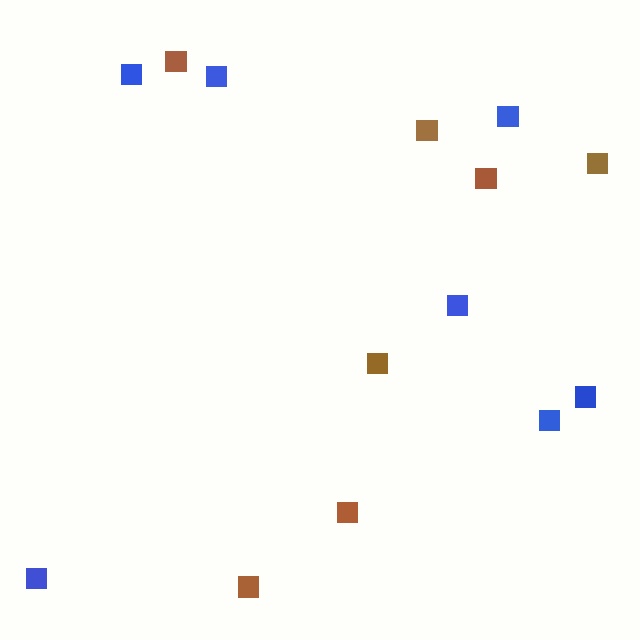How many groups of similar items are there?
There are 2 groups: one group of brown squares (7) and one group of blue squares (7).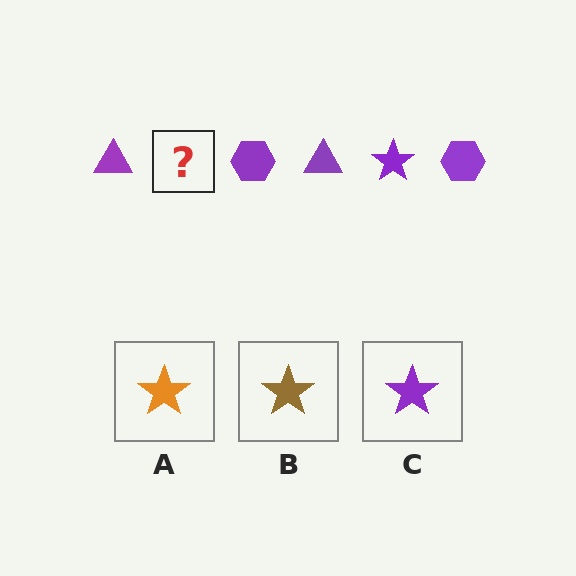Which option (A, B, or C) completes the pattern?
C.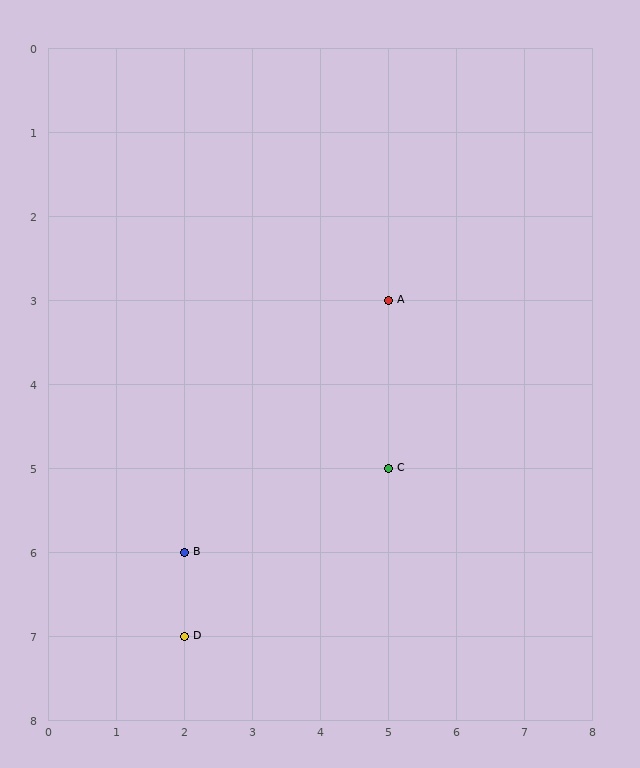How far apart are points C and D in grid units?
Points C and D are 3 columns and 2 rows apart (about 3.6 grid units diagonally).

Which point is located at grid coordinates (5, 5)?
Point C is at (5, 5).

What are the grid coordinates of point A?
Point A is at grid coordinates (5, 3).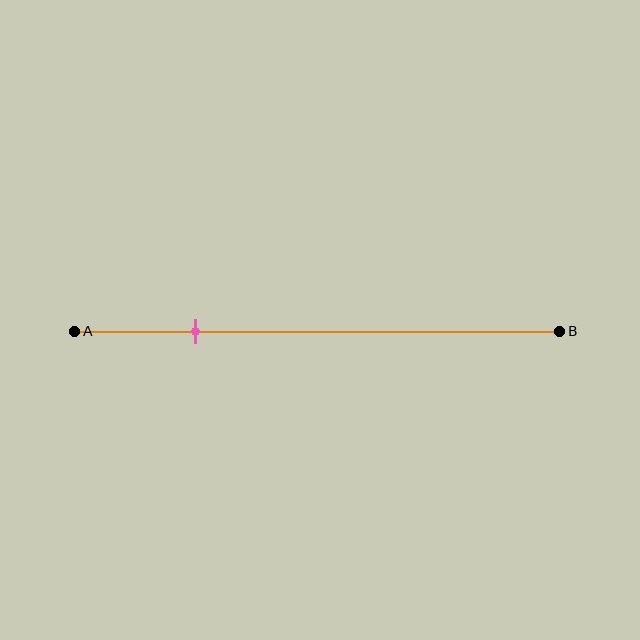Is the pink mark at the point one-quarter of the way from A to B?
Yes, the mark is approximately at the one-quarter point.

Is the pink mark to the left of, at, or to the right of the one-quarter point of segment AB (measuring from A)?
The pink mark is approximately at the one-quarter point of segment AB.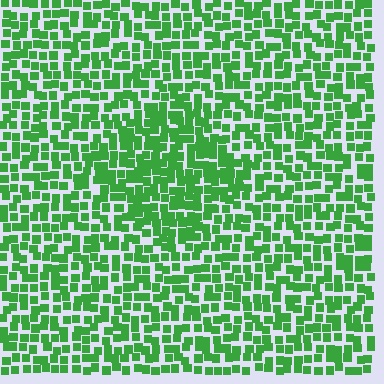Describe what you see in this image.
The image contains small green elements arranged at two different densities. A diamond-shaped region is visible where the elements are more densely packed than the surrounding area.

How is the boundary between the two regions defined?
The boundary is defined by a change in element density (approximately 1.4x ratio). All elements are the same color, size, and shape.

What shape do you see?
I see a diamond.